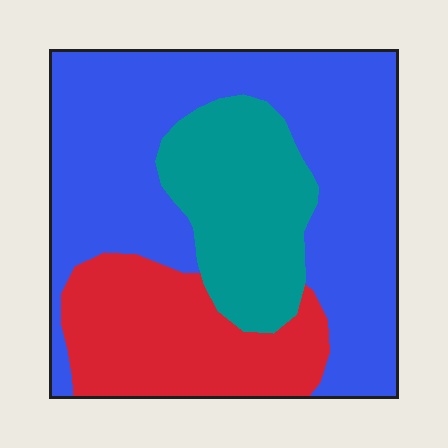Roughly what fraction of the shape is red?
Red covers around 25% of the shape.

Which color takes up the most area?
Blue, at roughly 55%.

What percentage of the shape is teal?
Teal takes up about one fifth (1/5) of the shape.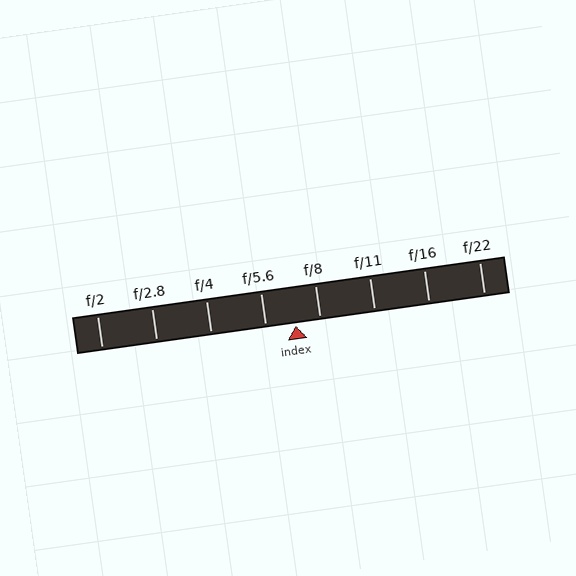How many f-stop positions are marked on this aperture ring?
There are 8 f-stop positions marked.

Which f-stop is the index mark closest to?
The index mark is closest to f/8.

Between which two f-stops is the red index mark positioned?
The index mark is between f/5.6 and f/8.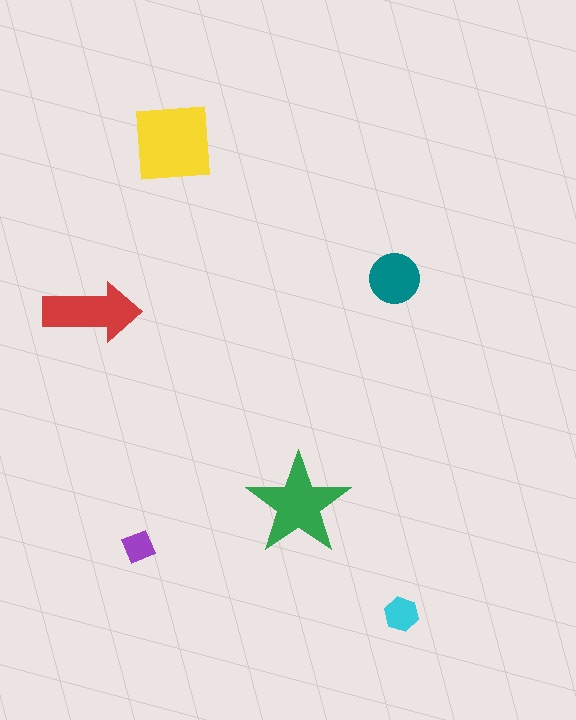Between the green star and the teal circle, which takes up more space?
The green star.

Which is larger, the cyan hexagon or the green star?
The green star.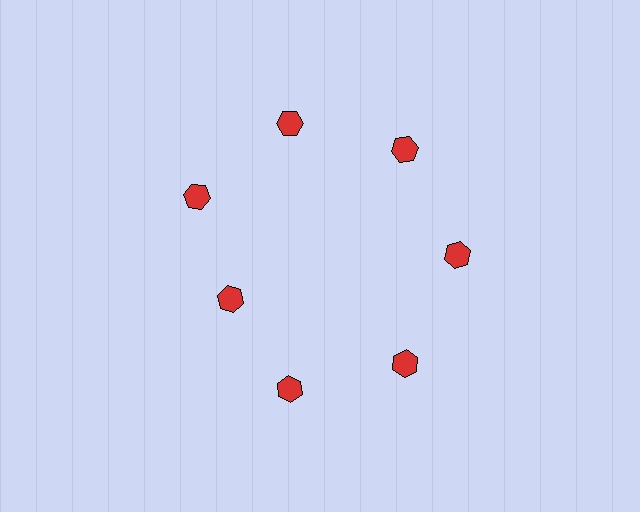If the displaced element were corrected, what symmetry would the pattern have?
It would have 7-fold rotational symmetry — the pattern would map onto itself every 51 degrees.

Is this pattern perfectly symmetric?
No. The 7 red hexagons are arranged in a ring, but one element near the 8 o'clock position is pulled inward toward the center, breaking the 7-fold rotational symmetry.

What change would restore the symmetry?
The symmetry would be restored by moving it outward, back onto the ring so that all 7 hexagons sit at equal angles and equal distance from the center.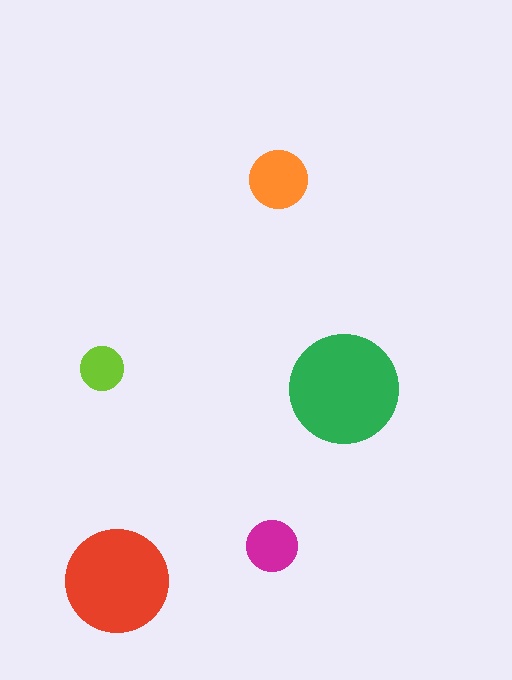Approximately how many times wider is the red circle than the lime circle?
About 2.5 times wider.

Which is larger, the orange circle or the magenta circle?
The orange one.